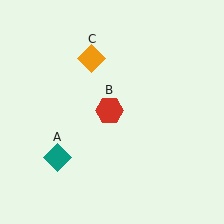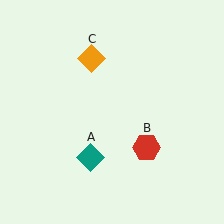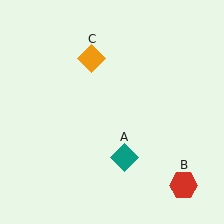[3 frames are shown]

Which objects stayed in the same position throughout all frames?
Orange diamond (object C) remained stationary.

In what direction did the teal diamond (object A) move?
The teal diamond (object A) moved right.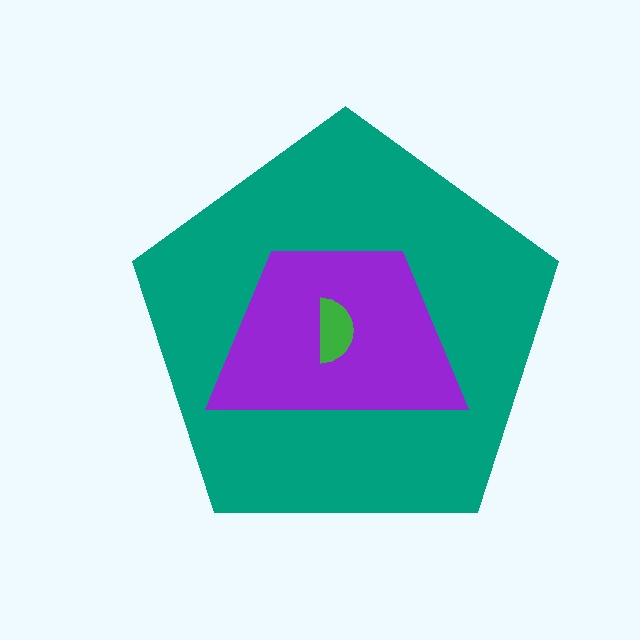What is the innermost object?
The green semicircle.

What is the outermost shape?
The teal pentagon.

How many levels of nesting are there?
3.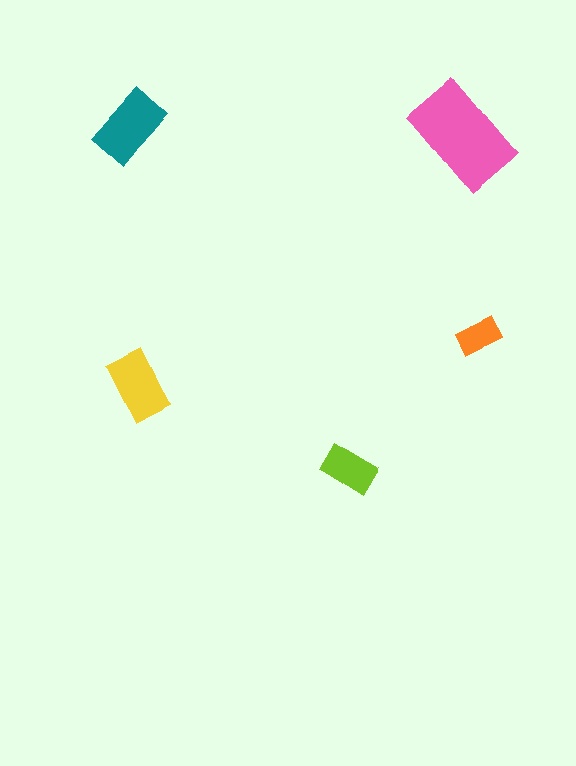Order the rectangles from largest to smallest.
the pink one, the teal one, the yellow one, the lime one, the orange one.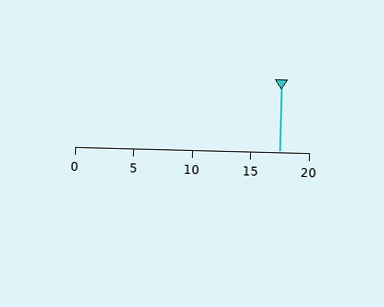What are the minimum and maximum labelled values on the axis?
The axis runs from 0 to 20.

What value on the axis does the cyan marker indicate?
The marker indicates approximately 17.5.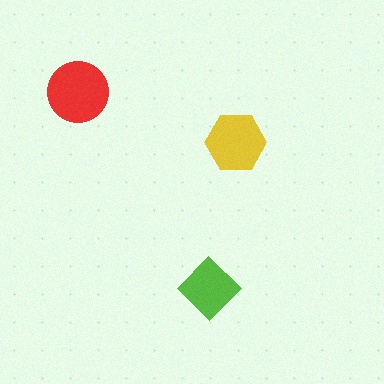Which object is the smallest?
The lime diamond.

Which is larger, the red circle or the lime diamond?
The red circle.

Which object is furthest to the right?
The yellow hexagon is rightmost.